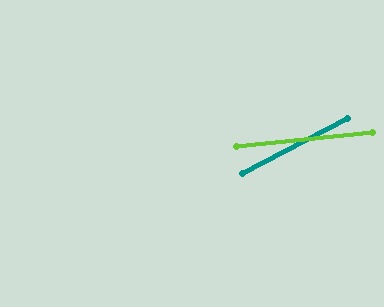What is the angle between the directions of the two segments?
Approximately 22 degrees.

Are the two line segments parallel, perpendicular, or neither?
Neither parallel nor perpendicular — they differ by about 22°.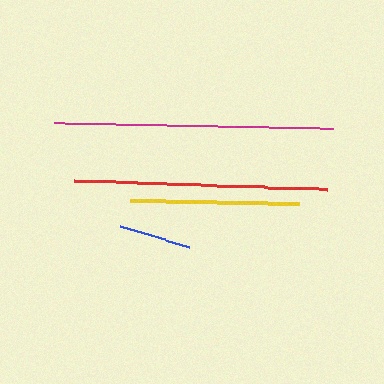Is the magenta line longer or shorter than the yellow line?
The magenta line is longer than the yellow line.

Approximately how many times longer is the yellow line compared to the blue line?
The yellow line is approximately 2.4 times the length of the blue line.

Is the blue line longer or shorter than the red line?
The red line is longer than the blue line.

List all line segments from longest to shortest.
From longest to shortest: magenta, red, yellow, blue.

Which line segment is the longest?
The magenta line is the longest at approximately 279 pixels.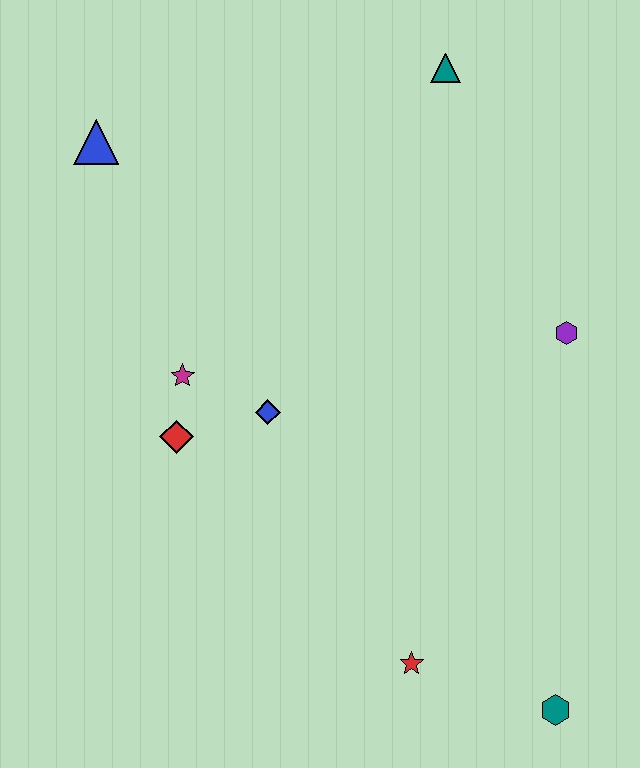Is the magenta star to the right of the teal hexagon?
No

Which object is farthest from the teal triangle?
The teal hexagon is farthest from the teal triangle.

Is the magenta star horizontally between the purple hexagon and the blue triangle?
Yes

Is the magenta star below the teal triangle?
Yes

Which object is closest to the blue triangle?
The magenta star is closest to the blue triangle.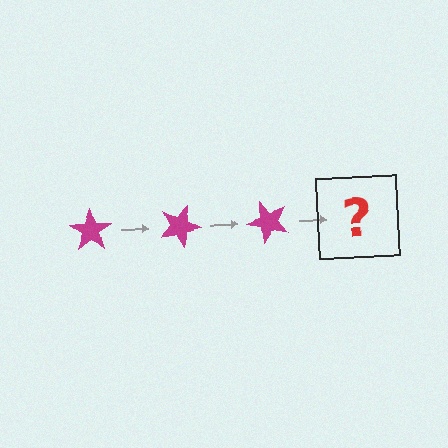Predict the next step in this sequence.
The next step is a magenta star rotated 75 degrees.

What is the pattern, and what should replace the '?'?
The pattern is that the star rotates 25 degrees each step. The '?' should be a magenta star rotated 75 degrees.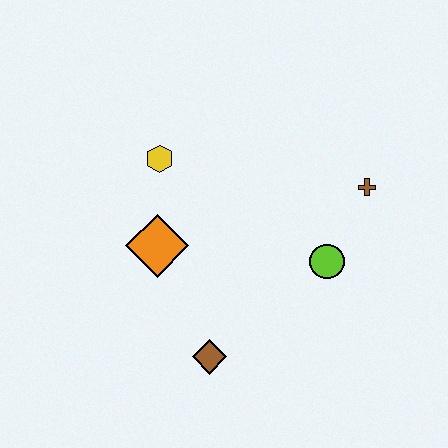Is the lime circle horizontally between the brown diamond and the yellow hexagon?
No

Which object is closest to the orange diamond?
The yellow hexagon is closest to the orange diamond.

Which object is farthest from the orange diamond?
The brown cross is farthest from the orange diamond.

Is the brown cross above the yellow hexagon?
No